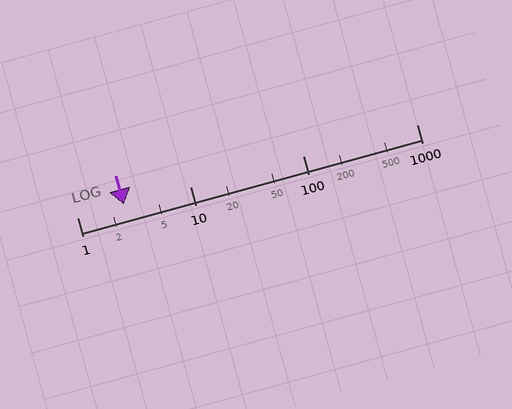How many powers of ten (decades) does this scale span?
The scale spans 3 decades, from 1 to 1000.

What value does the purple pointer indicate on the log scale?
The pointer indicates approximately 2.6.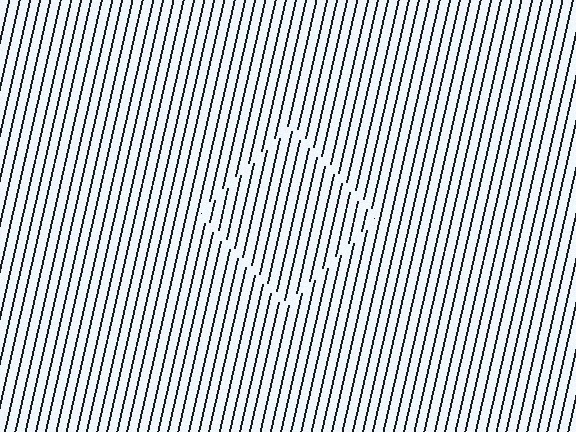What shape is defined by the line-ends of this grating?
An illusory square. The interior of the shape contains the same grating, shifted by half a period — the contour is defined by the phase discontinuity where line-ends from the inner and outer gratings abut.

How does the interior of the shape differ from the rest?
The interior of the shape contains the same grating, shifted by half a period — the contour is defined by the phase discontinuity where line-ends from the inner and outer gratings abut.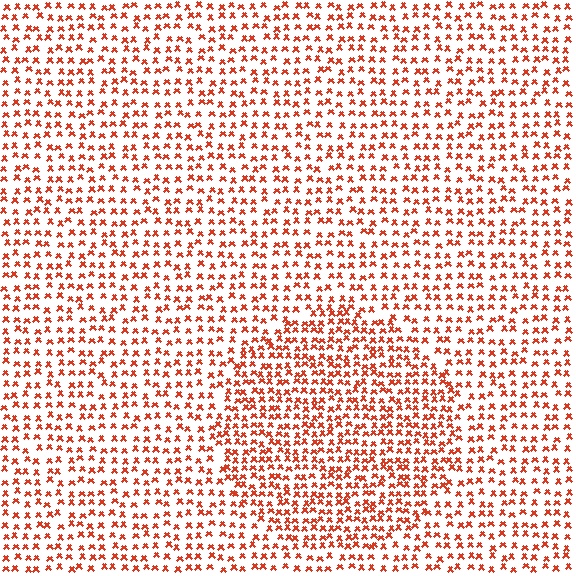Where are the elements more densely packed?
The elements are more densely packed inside the circle boundary.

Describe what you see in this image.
The image contains small red elements arranged at two different densities. A circle-shaped region is visible where the elements are more densely packed than the surrounding area.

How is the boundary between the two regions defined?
The boundary is defined by a change in element density (approximately 1.6x ratio). All elements are the same color, size, and shape.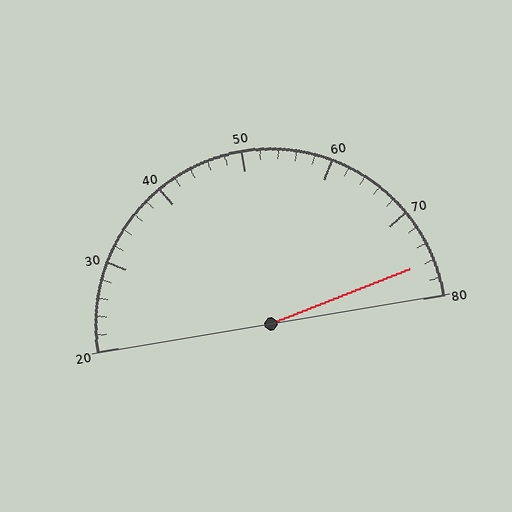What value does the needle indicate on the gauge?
The needle indicates approximately 76.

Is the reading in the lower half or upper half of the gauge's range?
The reading is in the upper half of the range (20 to 80).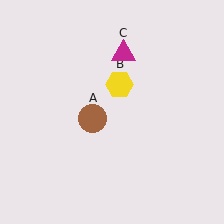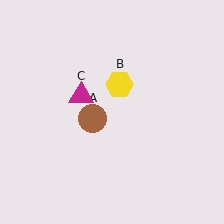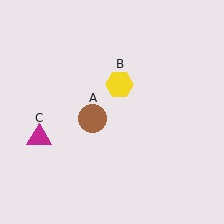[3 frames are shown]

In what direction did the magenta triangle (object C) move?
The magenta triangle (object C) moved down and to the left.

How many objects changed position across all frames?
1 object changed position: magenta triangle (object C).